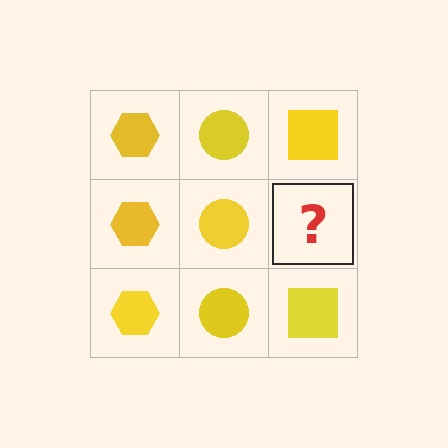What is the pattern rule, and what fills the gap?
The rule is that each column has a consistent shape. The gap should be filled with a yellow square.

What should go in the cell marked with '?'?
The missing cell should contain a yellow square.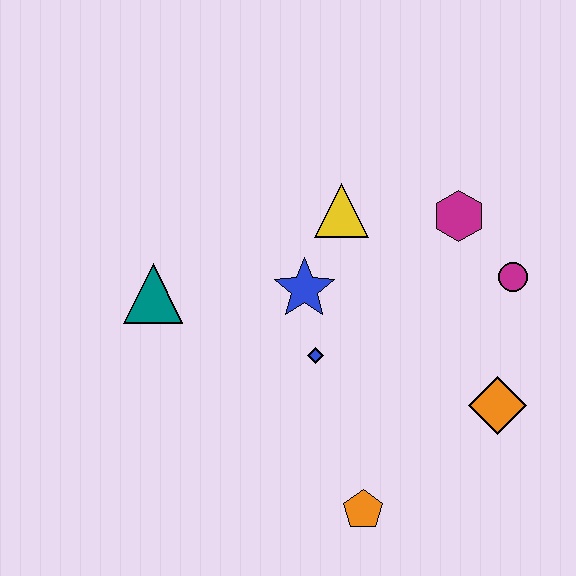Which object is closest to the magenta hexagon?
The magenta circle is closest to the magenta hexagon.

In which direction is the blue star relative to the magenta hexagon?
The blue star is to the left of the magenta hexagon.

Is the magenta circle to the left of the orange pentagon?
No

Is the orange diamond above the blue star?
No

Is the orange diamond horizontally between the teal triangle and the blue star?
No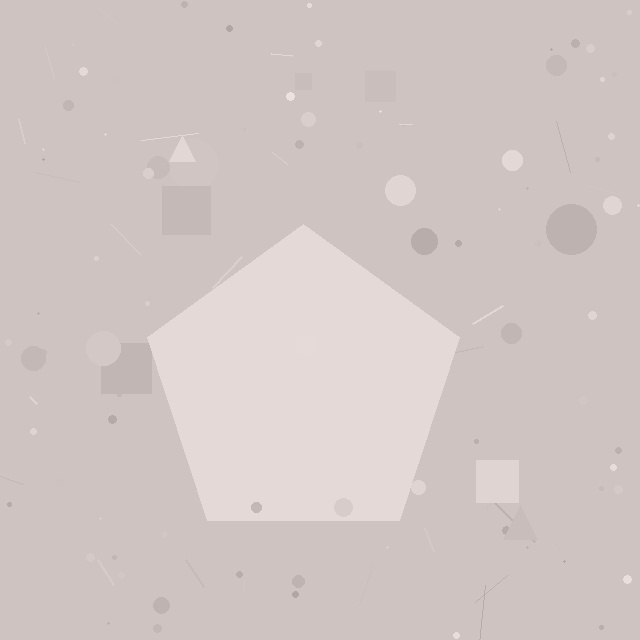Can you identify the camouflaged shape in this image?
The camouflaged shape is a pentagon.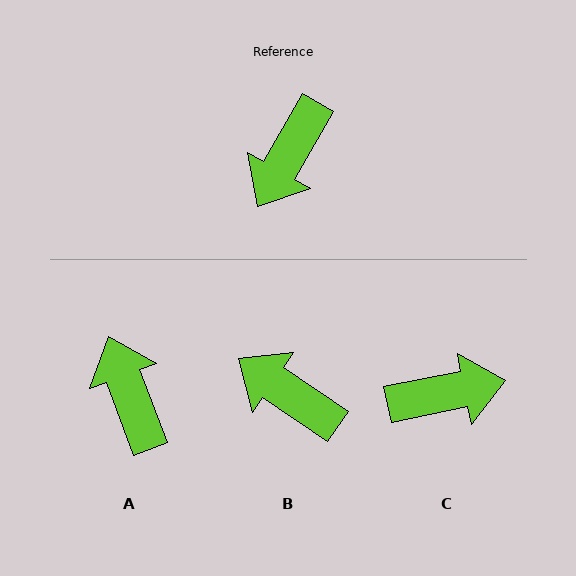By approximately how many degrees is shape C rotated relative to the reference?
Approximately 131 degrees counter-clockwise.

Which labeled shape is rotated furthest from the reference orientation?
C, about 131 degrees away.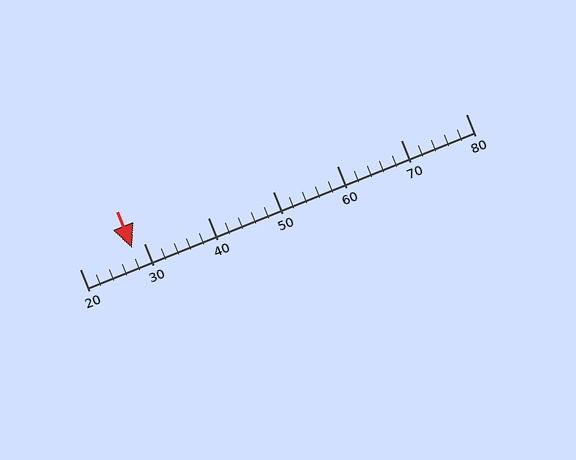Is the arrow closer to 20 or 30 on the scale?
The arrow is closer to 30.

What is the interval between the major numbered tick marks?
The major tick marks are spaced 10 units apart.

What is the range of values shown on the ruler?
The ruler shows values from 20 to 80.